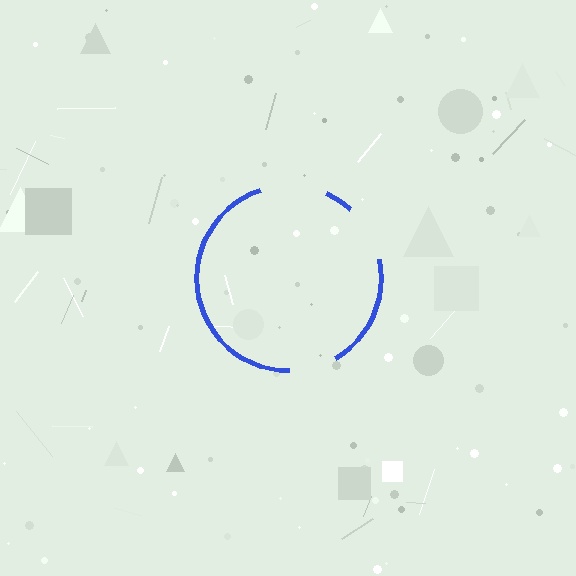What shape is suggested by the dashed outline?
The dashed outline suggests a circle.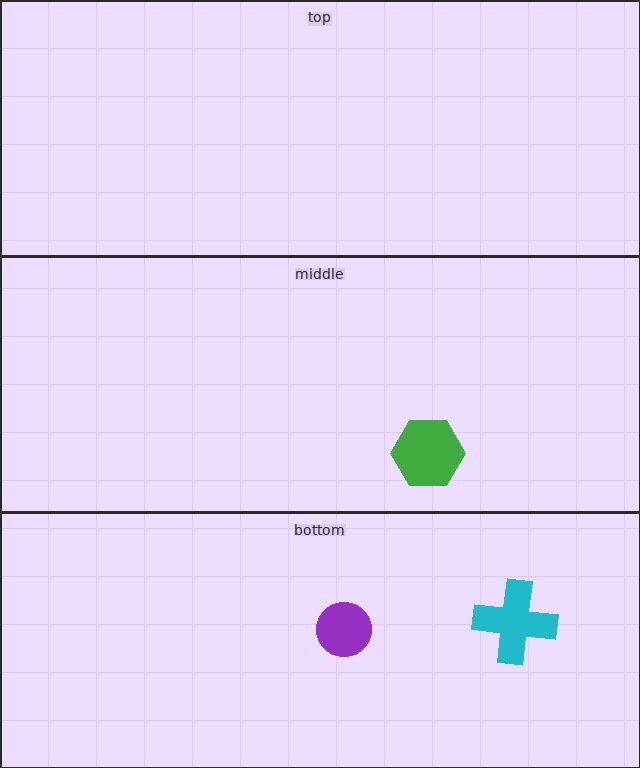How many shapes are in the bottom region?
2.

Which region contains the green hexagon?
The middle region.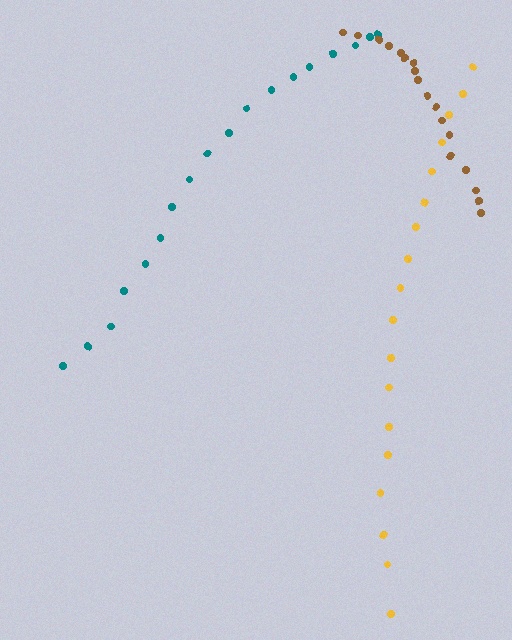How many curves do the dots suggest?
There are 3 distinct paths.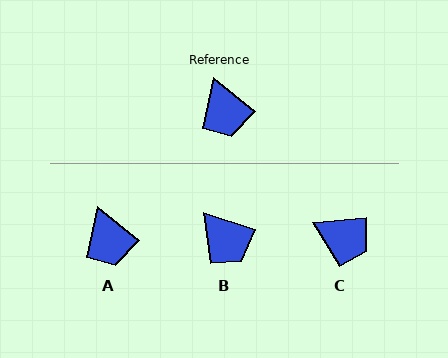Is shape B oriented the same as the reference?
No, it is off by about 20 degrees.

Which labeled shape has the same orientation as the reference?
A.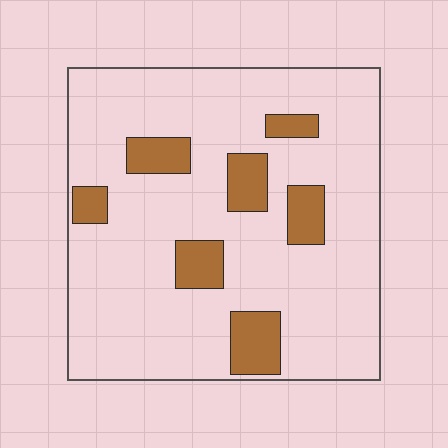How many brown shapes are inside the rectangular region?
7.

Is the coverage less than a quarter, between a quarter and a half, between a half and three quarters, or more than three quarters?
Less than a quarter.